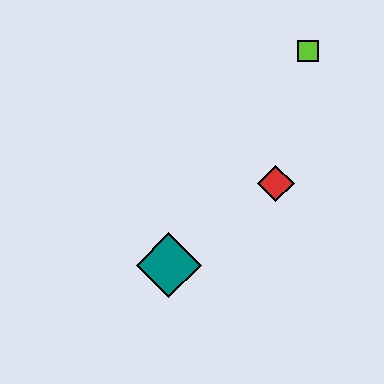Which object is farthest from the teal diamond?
The lime square is farthest from the teal diamond.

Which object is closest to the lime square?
The red diamond is closest to the lime square.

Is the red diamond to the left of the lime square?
Yes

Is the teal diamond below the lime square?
Yes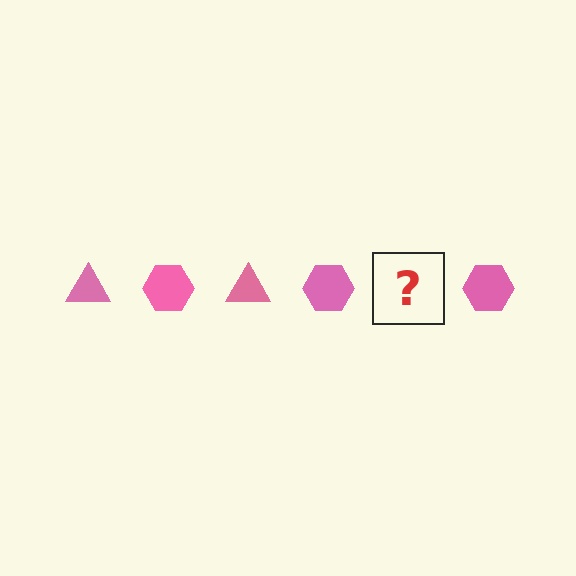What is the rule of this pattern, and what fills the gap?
The rule is that the pattern cycles through triangle, hexagon shapes in pink. The gap should be filled with a pink triangle.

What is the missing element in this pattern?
The missing element is a pink triangle.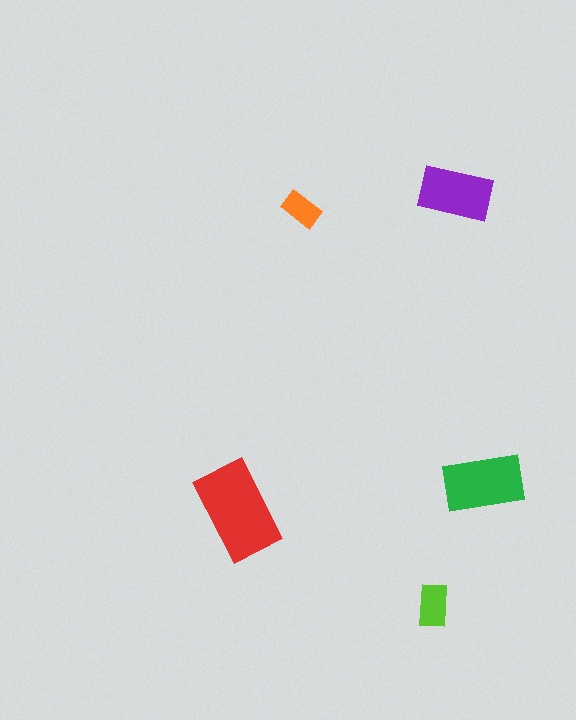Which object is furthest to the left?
The red rectangle is leftmost.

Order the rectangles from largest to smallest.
the red one, the green one, the purple one, the lime one, the orange one.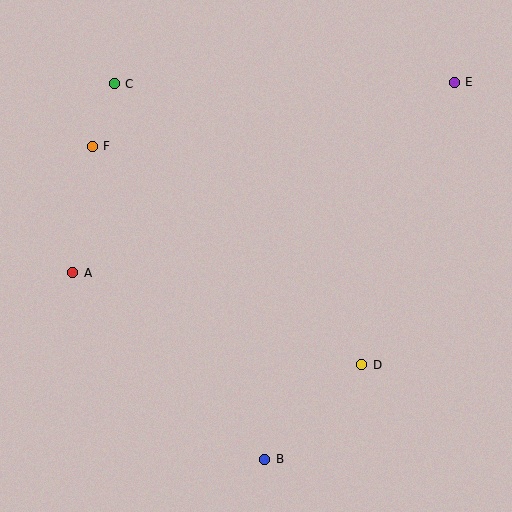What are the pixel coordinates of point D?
Point D is at (362, 365).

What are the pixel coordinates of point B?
Point B is at (265, 459).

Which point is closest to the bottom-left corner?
Point A is closest to the bottom-left corner.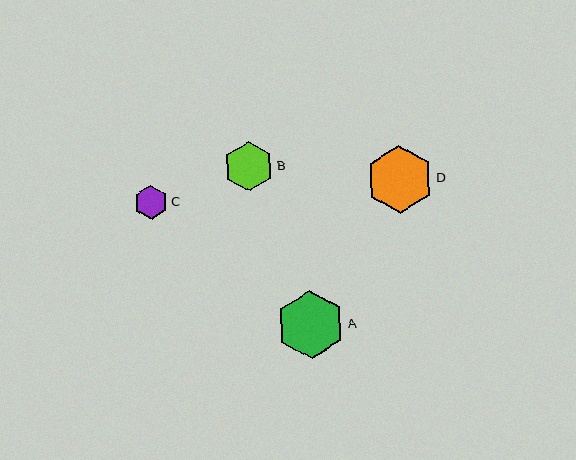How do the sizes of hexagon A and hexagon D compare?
Hexagon A and hexagon D are approximately the same size.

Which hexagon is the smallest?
Hexagon C is the smallest with a size of approximately 34 pixels.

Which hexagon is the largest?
Hexagon A is the largest with a size of approximately 68 pixels.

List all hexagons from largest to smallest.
From largest to smallest: A, D, B, C.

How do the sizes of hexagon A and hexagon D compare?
Hexagon A and hexagon D are approximately the same size.